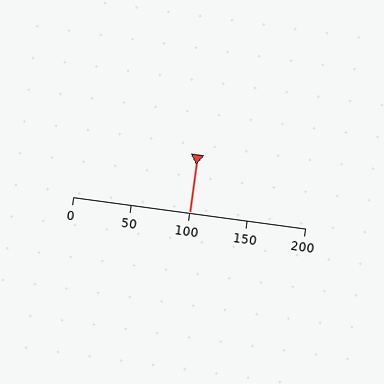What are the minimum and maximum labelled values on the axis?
The axis runs from 0 to 200.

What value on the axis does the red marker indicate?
The marker indicates approximately 100.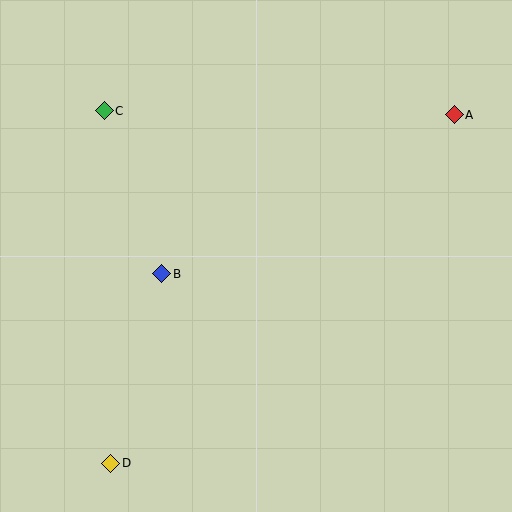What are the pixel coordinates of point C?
Point C is at (104, 111).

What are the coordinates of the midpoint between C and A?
The midpoint between C and A is at (279, 113).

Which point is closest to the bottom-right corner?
Point A is closest to the bottom-right corner.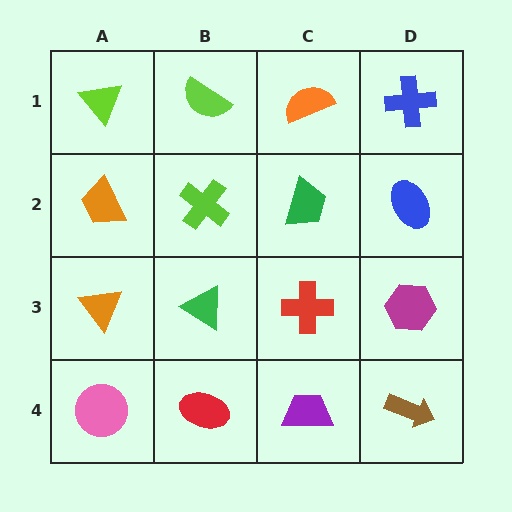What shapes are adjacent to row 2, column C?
An orange semicircle (row 1, column C), a red cross (row 3, column C), a lime cross (row 2, column B), a blue ellipse (row 2, column D).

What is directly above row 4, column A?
An orange triangle.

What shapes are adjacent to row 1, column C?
A green trapezoid (row 2, column C), a lime semicircle (row 1, column B), a blue cross (row 1, column D).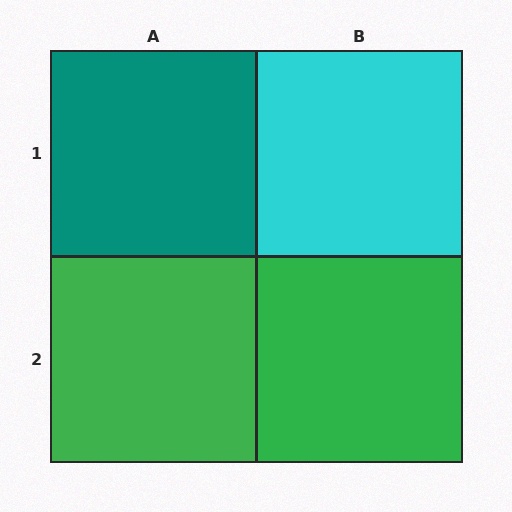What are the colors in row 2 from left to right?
Green, green.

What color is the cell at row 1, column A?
Teal.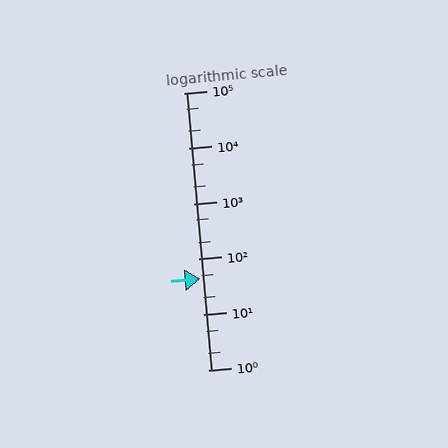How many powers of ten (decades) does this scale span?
The scale spans 5 decades, from 1 to 100000.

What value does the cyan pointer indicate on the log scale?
The pointer indicates approximately 44.